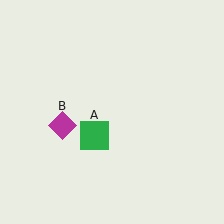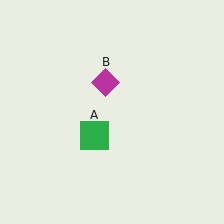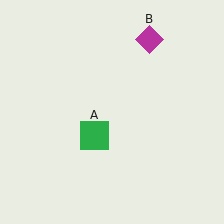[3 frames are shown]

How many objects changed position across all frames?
1 object changed position: magenta diamond (object B).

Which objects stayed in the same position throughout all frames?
Green square (object A) remained stationary.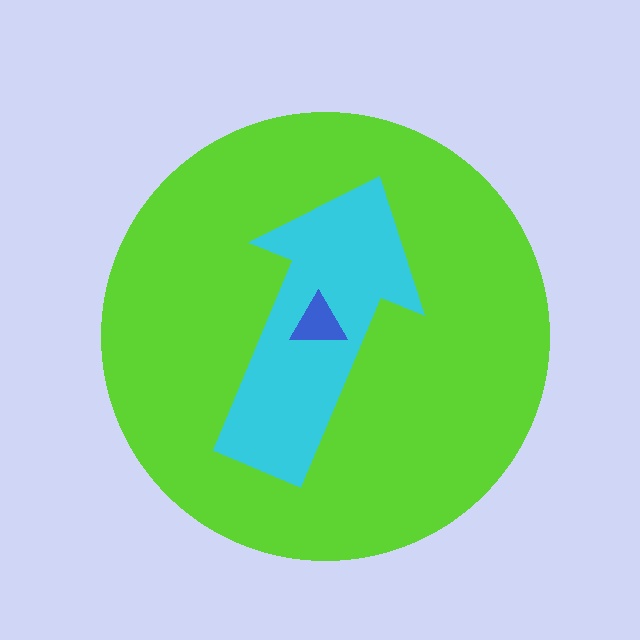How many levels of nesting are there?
3.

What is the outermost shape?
The lime circle.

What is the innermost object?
The blue triangle.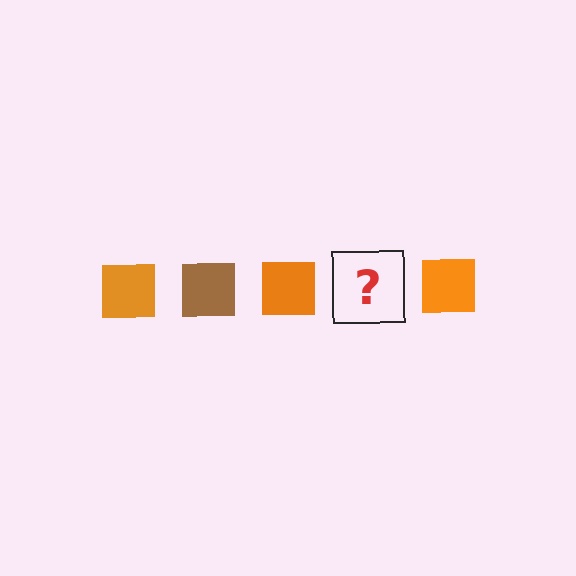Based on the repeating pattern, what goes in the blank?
The blank should be a brown square.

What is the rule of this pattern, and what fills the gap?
The rule is that the pattern cycles through orange, brown squares. The gap should be filled with a brown square.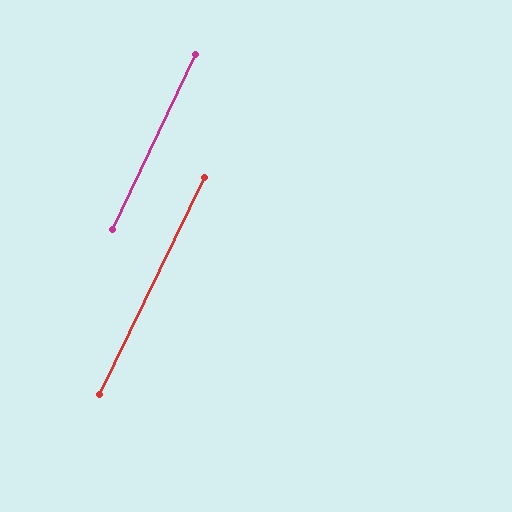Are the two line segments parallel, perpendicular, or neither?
Parallel — their directions differ by only 0.4°.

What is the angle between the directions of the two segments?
Approximately 0 degrees.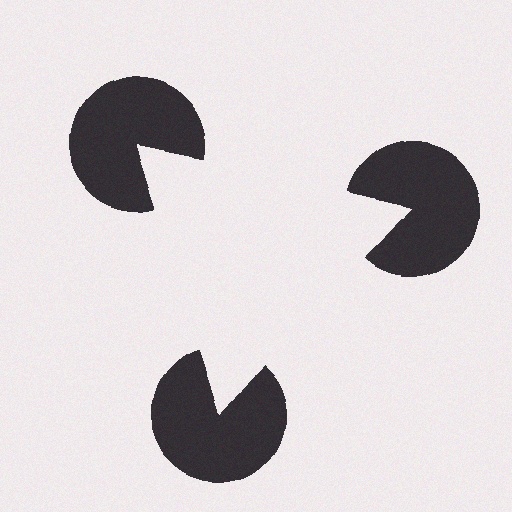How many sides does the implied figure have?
3 sides.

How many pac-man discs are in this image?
There are 3 — one at each vertex of the illusory triangle.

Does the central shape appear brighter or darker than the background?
It typically appears slightly brighter than the background, even though no actual brightness change is drawn.